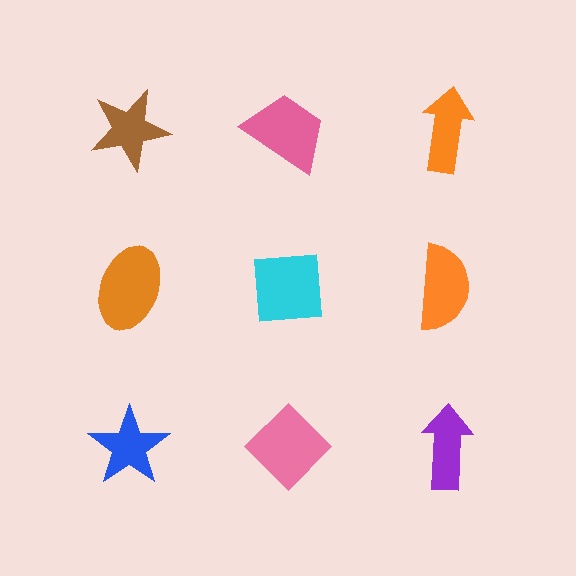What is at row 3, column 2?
A pink diamond.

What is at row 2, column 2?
A cyan square.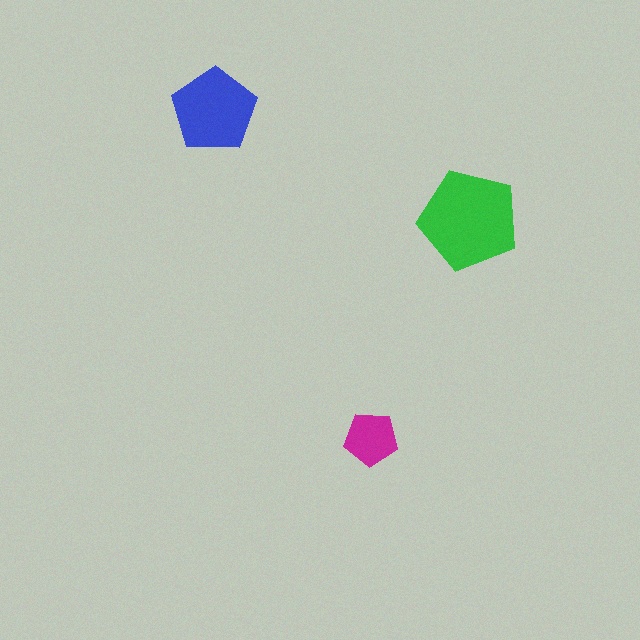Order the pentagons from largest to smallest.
the green one, the blue one, the magenta one.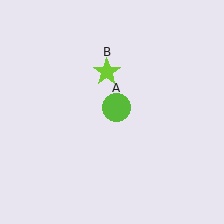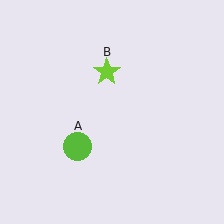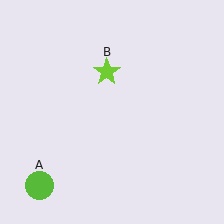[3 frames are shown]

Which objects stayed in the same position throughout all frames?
Lime star (object B) remained stationary.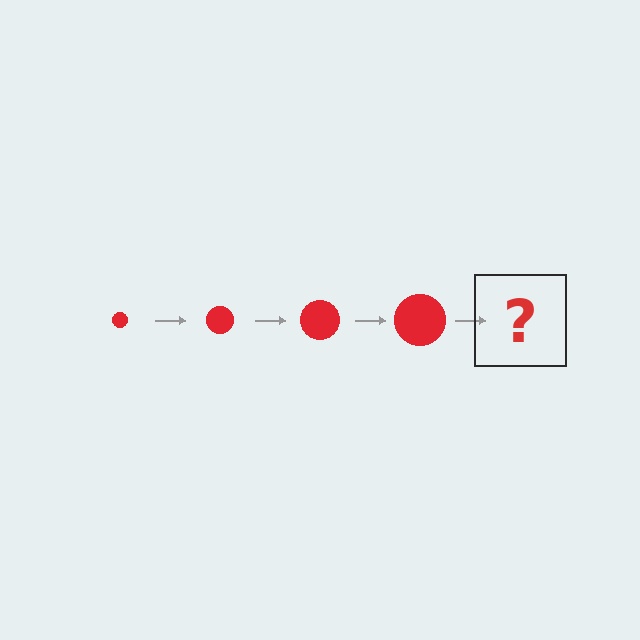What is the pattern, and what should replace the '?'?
The pattern is that the circle gets progressively larger each step. The '?' should be a red circle, larger than the previous one.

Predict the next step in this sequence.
The next step is a red circle, larger than the previous one.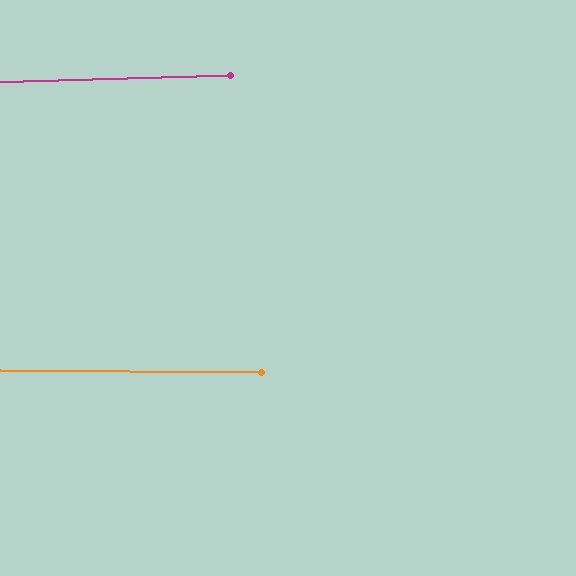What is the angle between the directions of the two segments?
Approximately 2 degrees.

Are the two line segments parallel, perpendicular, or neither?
Parallel — their directions differ by only 2.0°.